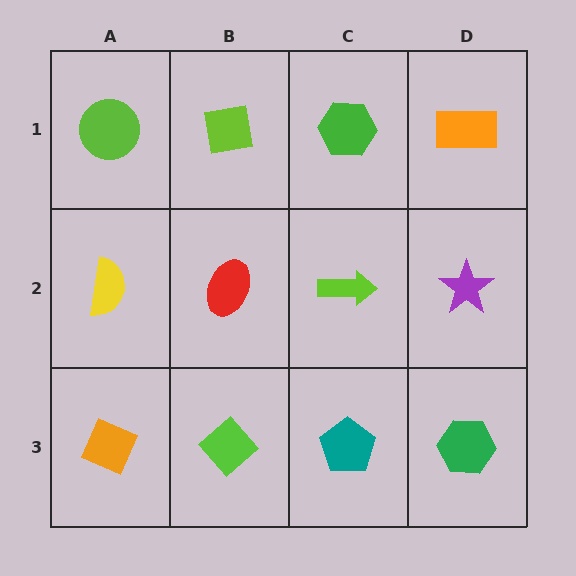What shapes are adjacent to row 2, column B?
A lime square (row 1, column B), a lime diamond (row 3, column B), a yellow semicircle (row 2, column A), a lime arrow (row 2, column C).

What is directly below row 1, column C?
A lime arrow.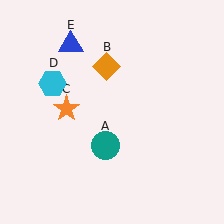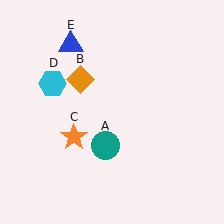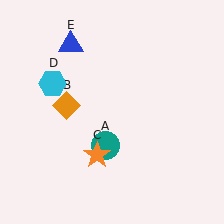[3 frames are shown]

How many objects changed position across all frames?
2 objects changed position: orange diamond (object B), orange star (object C).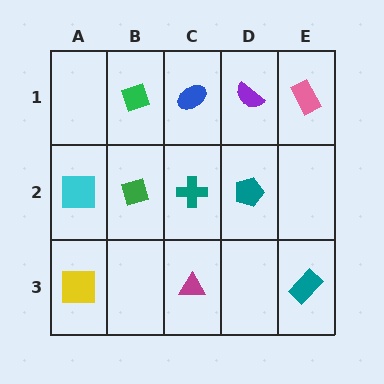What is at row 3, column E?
A teal rectangle.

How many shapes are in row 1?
4 shapes.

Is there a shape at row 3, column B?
No, that cell is empty.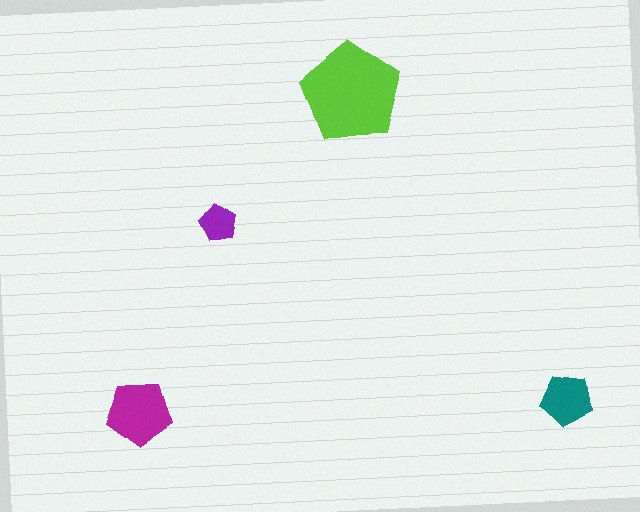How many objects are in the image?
There are 4 objects in the image.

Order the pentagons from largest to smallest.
the lime one, the magenta one, the teal one, the purple one.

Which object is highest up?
The lime pentagon is topmost.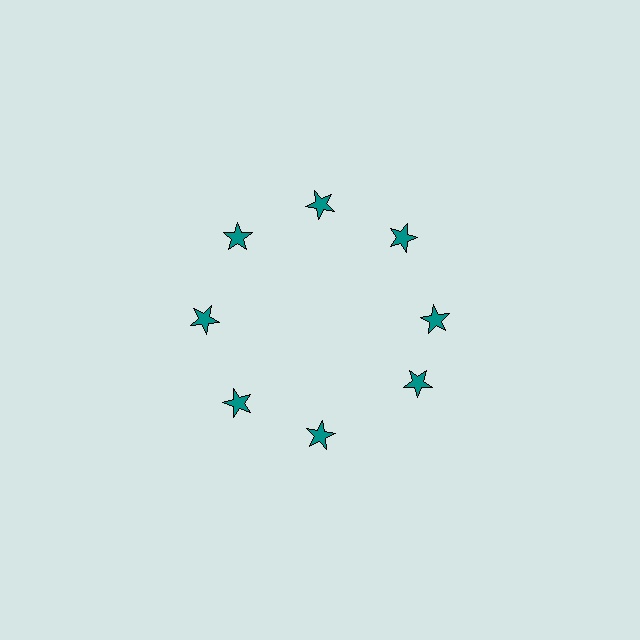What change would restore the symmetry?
The symmetry would be restored by rotating it back into even spacing with its neighbors so that all 8 stars sit at equal angles and equal distance from the center.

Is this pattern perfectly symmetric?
No. The 8 teal stars are arranged in a ring, but one element near the 4 o'clock position is rotated out of alignment along the ring, breaking the 8-fold rotational symmetry.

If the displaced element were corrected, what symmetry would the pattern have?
It would have 8-fold rotational symmetry — the pattern would map onto itself every 45 degrees.